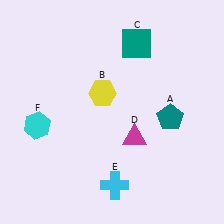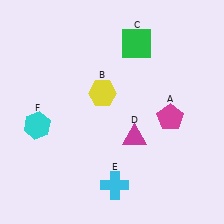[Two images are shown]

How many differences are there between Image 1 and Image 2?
There are 2 differences between the two images.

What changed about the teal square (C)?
In Image 1, C is teal. In Image 2, it changed to green.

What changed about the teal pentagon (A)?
In Image 1, A is teal. In Image 2, it changed to magenta.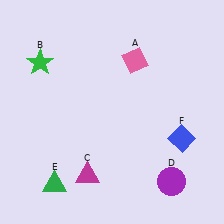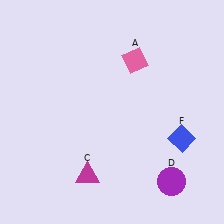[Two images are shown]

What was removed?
The green star (B), the green triangle (E) were removed in Image 2.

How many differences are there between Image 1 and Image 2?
There are 2 differences between the two images.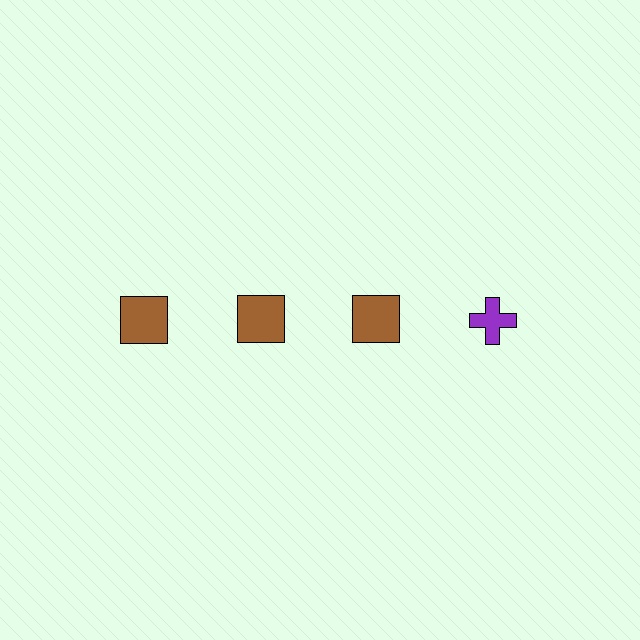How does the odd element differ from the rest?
It differs in both color (purple instead of brown) and shape (cross instead of square).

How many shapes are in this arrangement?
There are 4 shapes arranged in a grid pattern.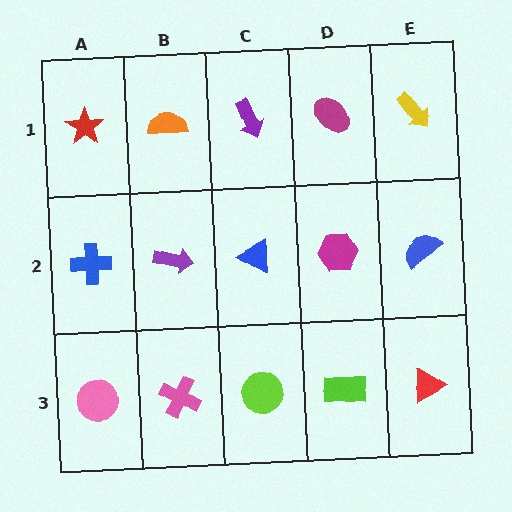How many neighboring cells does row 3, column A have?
2.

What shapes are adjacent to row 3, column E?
A blue semicircle (row 2, column E), a lime rectangle (row 3, column D).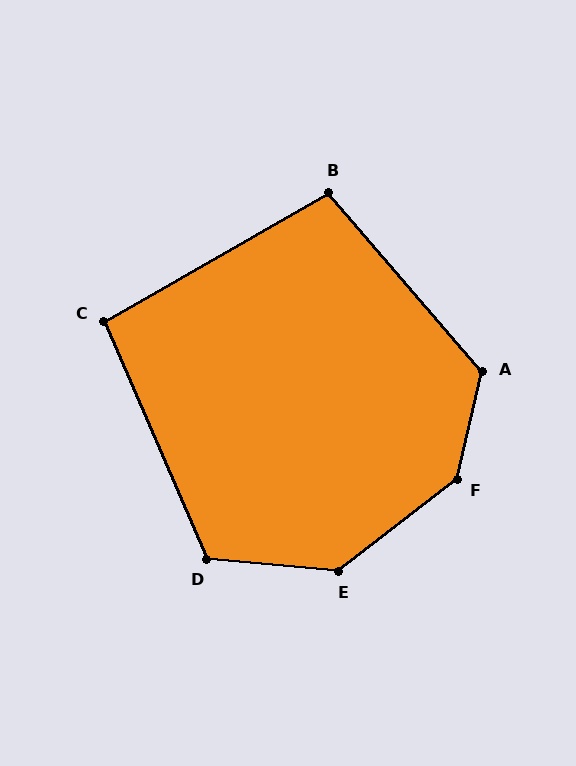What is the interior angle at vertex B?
Approximately 101 degrees (obtuse).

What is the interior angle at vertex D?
Approximately 118 degrees (obtuse).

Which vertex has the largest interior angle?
F, at approximately 141 degrees.